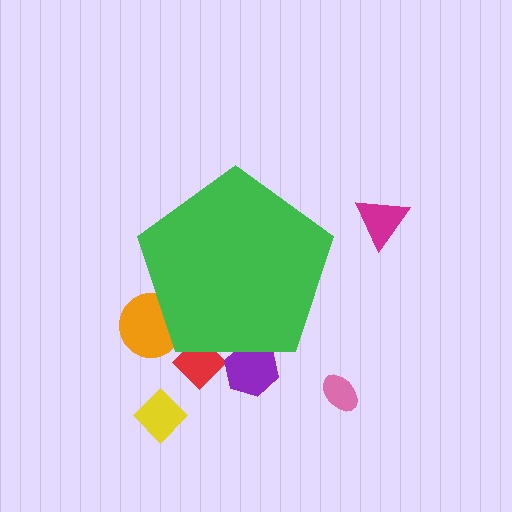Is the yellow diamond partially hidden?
No, the yellow diamond is fully visible.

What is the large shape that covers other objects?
A green pentagon.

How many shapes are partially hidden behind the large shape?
3 shapes are partially hidden.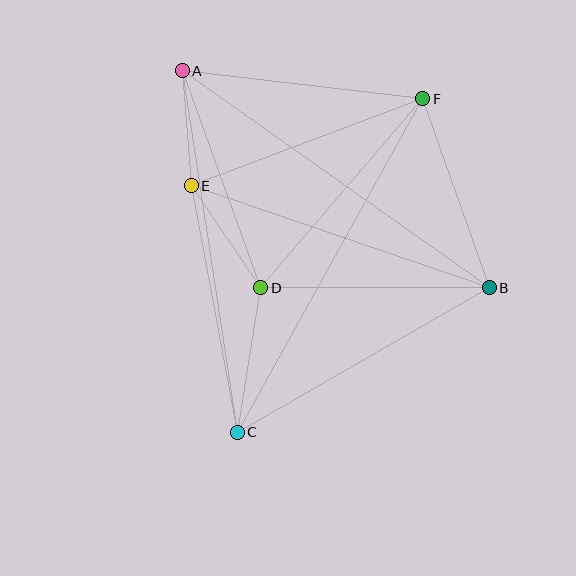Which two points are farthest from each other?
Points C and F are farthest from each other.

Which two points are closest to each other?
Points A and E are closest to each other.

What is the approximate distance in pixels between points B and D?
The distance between B and D is approximately 228 pixels.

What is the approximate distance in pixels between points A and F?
The distance between A and F is approximately 242 pixels.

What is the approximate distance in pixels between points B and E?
The distance between B and E is approximately 315 pixels.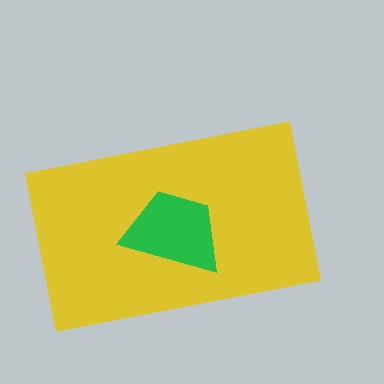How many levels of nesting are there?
2.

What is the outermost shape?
The yellow rectangle.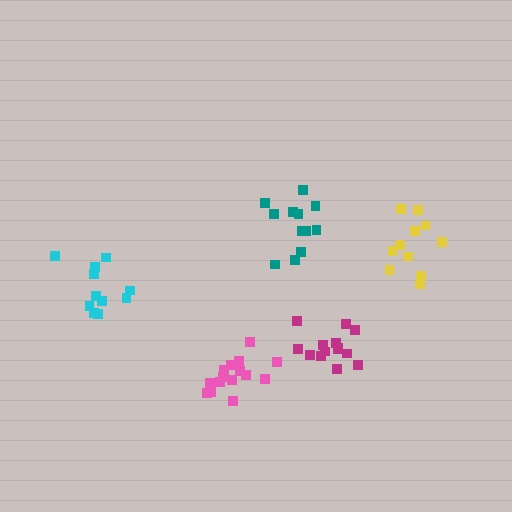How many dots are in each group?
Group 1: 15 dots, Group 2: 11 dots, Group 3: 15 dots, Group 4: 12 dots, Group 5: 11 dots (64 total).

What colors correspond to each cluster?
The clusters are colored: magenta, cyan, pink, teal, yellow.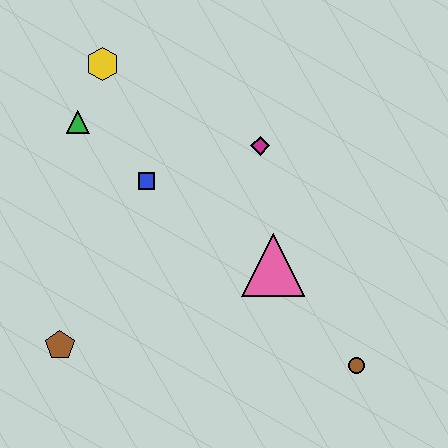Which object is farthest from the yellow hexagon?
The brown circle is farthest from the yellow hexagon.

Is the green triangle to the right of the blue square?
No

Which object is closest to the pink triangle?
The magenta diamond is closest to the pink triangle.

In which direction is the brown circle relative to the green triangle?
The brown circle is to the right of the green triangle.